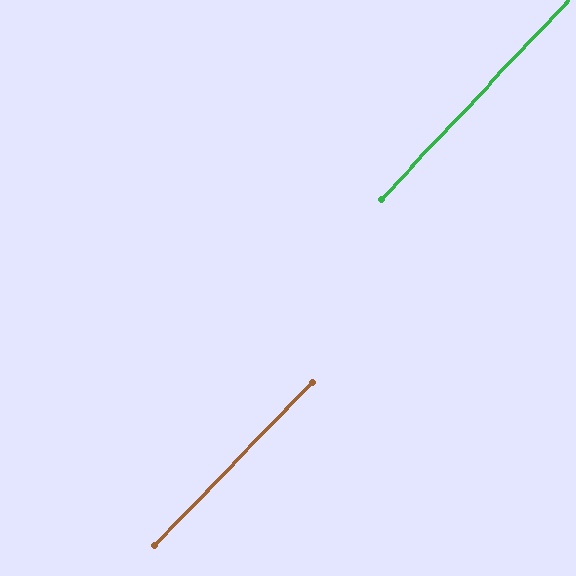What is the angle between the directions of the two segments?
Approximately 1 degree.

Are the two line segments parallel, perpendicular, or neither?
Parallel — their directions differ by only 0.8°.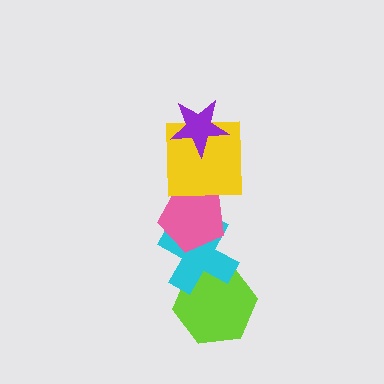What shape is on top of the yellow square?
The purple star is on top of the yellow square.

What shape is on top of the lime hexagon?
The cyan cross is on top of the lime hexagon.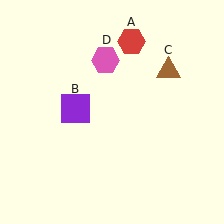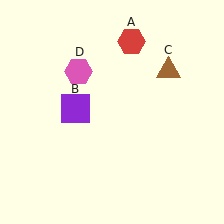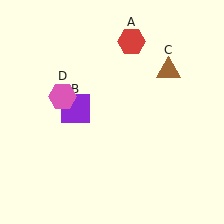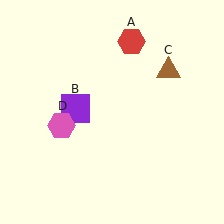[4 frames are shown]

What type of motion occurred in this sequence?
The pink hexagon (object D) rotated counterclockwise around the center of the scene.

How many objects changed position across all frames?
1 object changed position: pink hexagon (object D).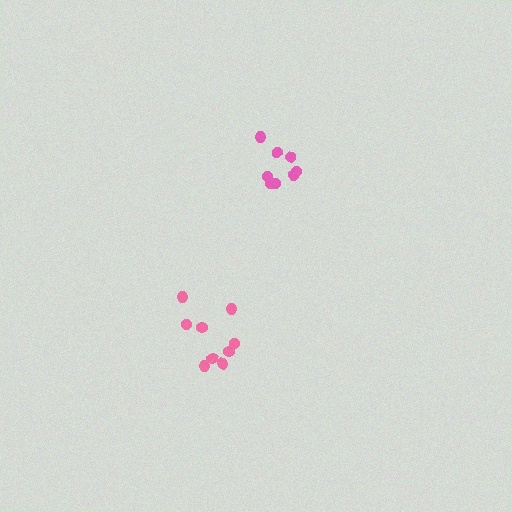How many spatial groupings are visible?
There are 2 spatial groupings.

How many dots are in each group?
Group 1: 8 dots, Group 2: 9 dots (17 total).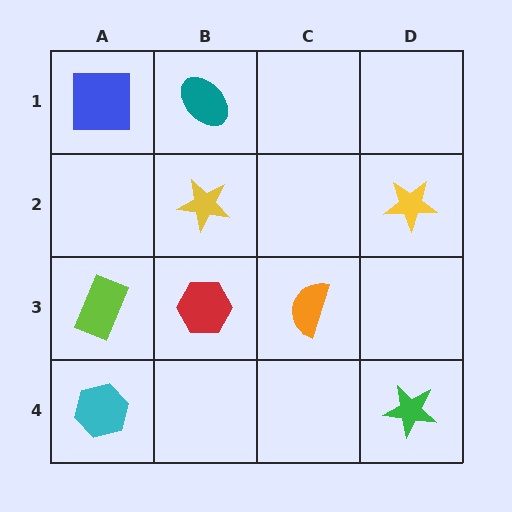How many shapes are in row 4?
2 shapes.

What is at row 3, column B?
A red hexagon.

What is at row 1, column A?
A blue square.